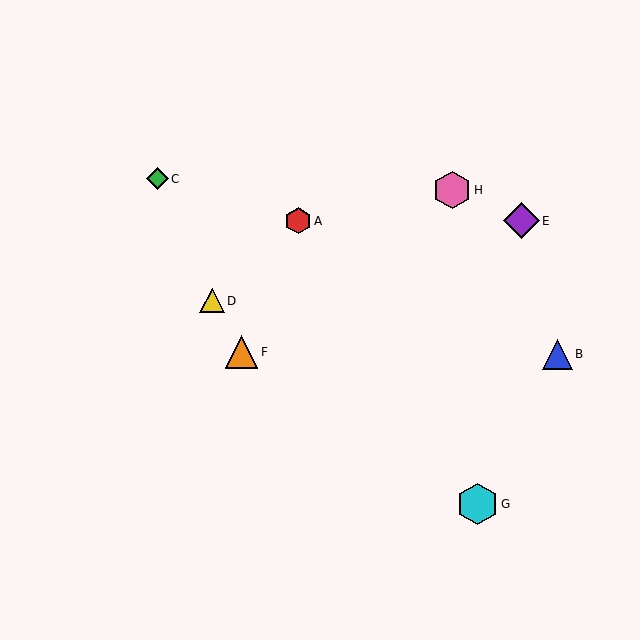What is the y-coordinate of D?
Object D is at y≈301.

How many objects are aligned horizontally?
2 objects (A, E) are aligned horizontally.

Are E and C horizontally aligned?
No, E is at y≈221 and C is at y≈179.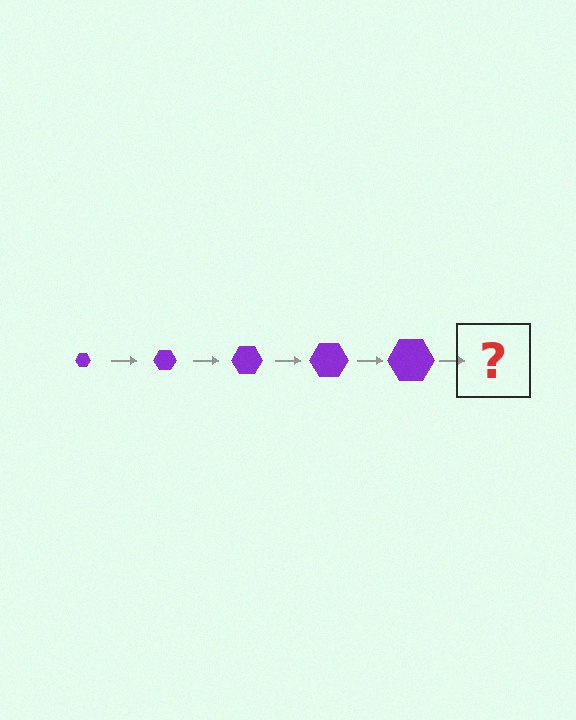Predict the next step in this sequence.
The next step is a purple hexagon, larger than the previous one.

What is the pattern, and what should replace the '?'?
The pattern is that the hexagon gets progressively larger each step. The '?' should be a purple hexagon, larger than the previous one.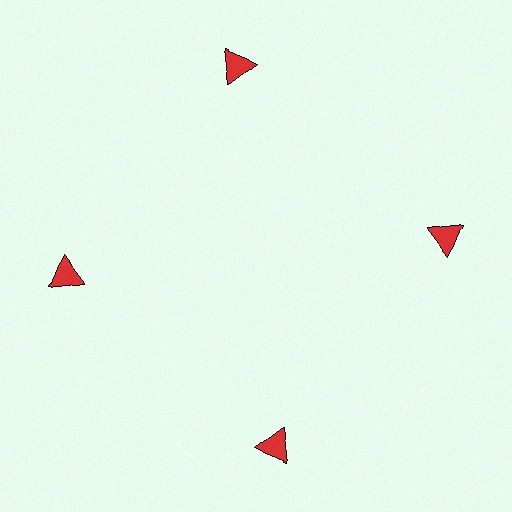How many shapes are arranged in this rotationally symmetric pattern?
There are 4 shapes, arranged in 4 groups of 1.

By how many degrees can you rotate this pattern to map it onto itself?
The pattern maps onto itself every 90 degrees of rotation.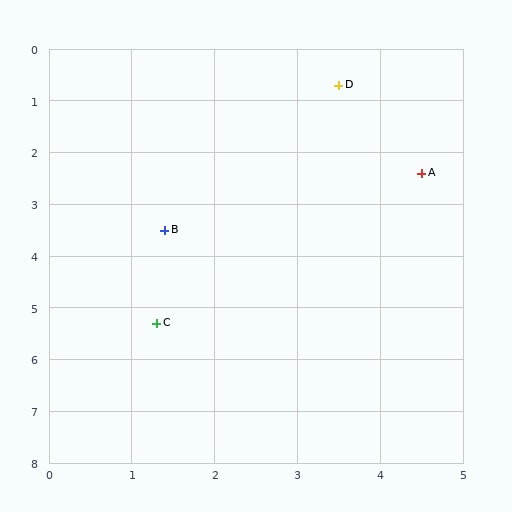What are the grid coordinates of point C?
Point C is at approximately (1.3, 5.3).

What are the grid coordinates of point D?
Point D is at approximately (3.5, 0.7).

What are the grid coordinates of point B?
Point B is at approximately (1.4, 3.5).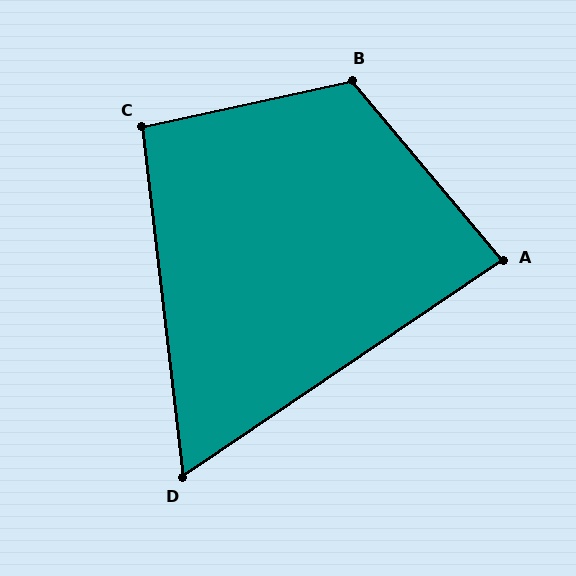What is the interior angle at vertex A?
Approximately 84 degrees (acute).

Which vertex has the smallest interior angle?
D, at approximately 62 degrees.